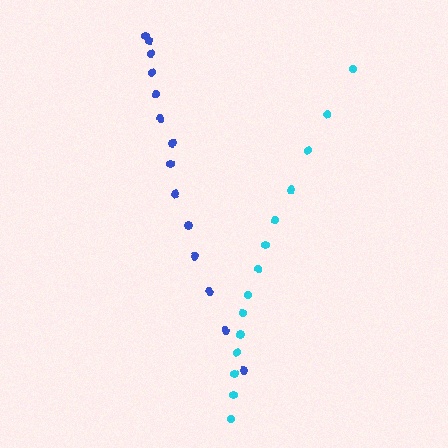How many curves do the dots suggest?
There are 2 distinct paths.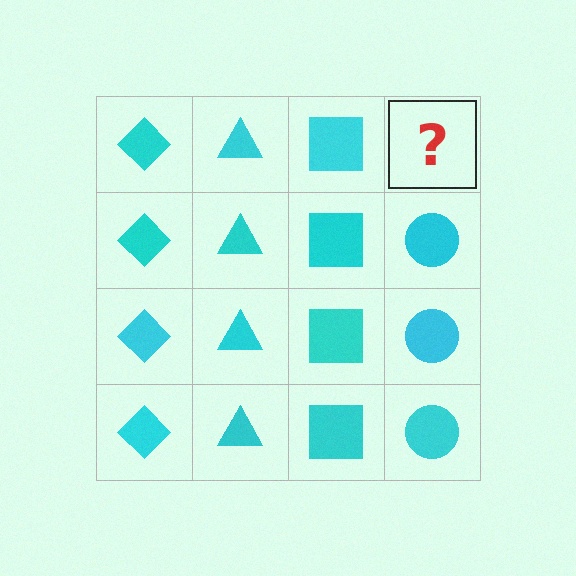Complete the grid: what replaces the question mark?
The question mark should be replaced with a cyan circle.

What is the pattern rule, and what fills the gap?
The rule is that each column has a consistent shape. The gap should be filled with a cyan circle.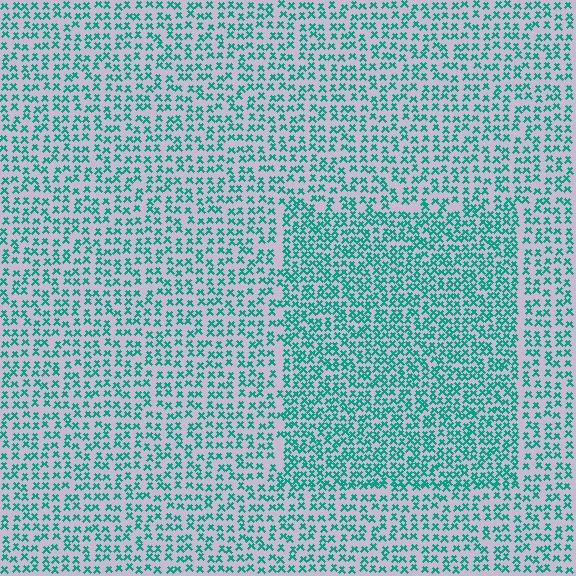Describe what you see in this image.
The image contains small teal elements arranged at two different densities. A rectangle-shaped region is visible where the elements are more densely packed than the surrounding area.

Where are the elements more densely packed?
The elements are more densely packed inside the rectangle boundary.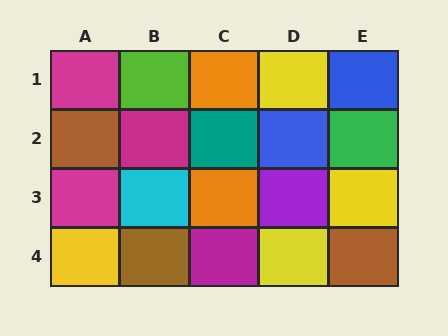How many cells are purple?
1 cell is purple.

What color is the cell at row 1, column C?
Orange.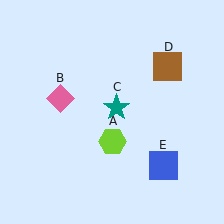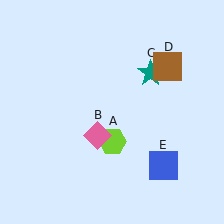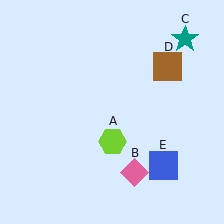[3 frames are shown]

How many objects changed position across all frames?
2 objects changed position: pink diamond (object B), teal star (object C).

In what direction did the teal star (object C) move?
The teal star (object C) moved up and to the right.